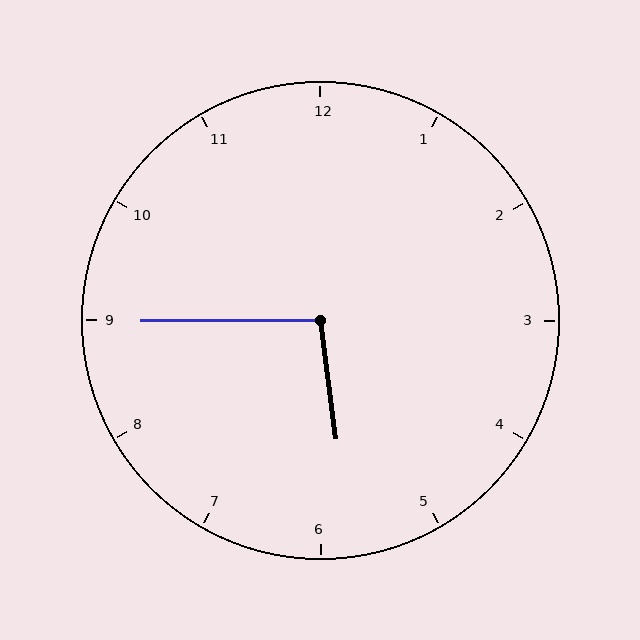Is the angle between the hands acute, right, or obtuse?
It is obtuse.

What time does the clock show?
5:45.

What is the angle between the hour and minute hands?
Approximately 98 degrees.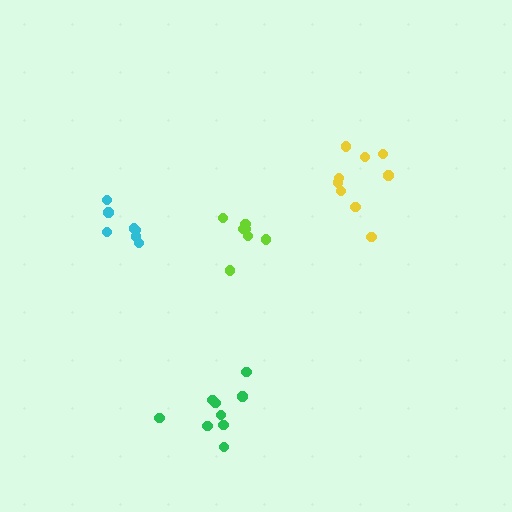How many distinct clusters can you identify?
There are 4 distinct clusters.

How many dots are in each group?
Group 1: 9 dots, Group 2: 7 dots, Group 3: 9 dots, Group 4: 7 dots (32 total).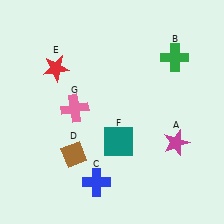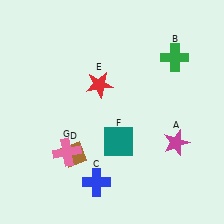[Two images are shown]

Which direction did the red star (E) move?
The red star (E) moved right.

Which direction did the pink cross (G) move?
The pink cross (G) moved down.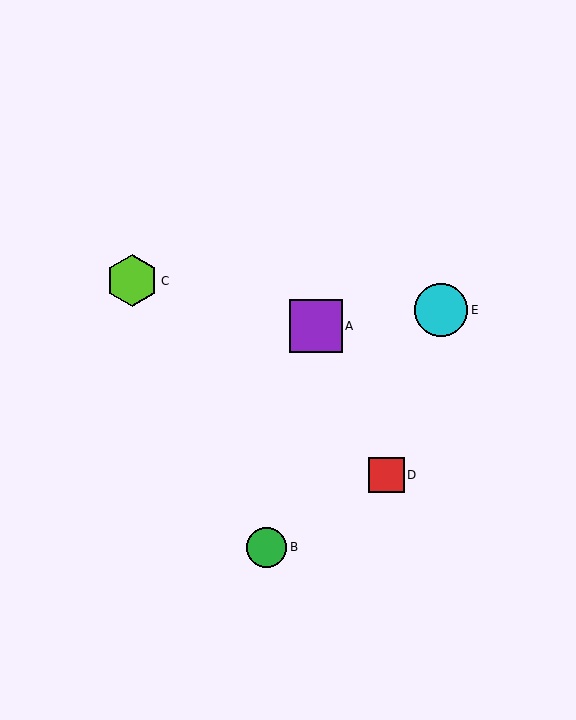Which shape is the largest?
The purple square (labeled A) is the largest.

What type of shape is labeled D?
Shape D is a red square.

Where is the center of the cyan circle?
The center of the cyan circle is at (441, 310).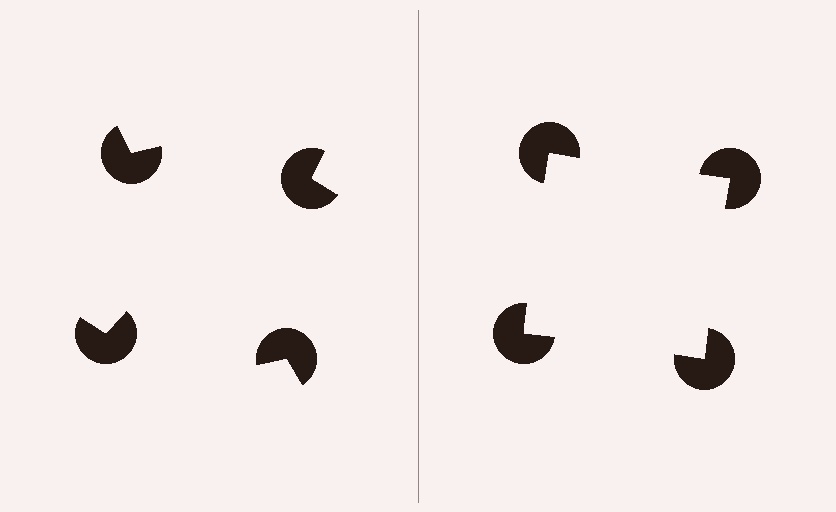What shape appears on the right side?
An illusory square.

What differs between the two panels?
The pac-man discs are positioned identically on both sides; only the wedge orientations differ. On the right they align to a square; on the left they are misaligned.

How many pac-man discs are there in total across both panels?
8 — 4 on each side.